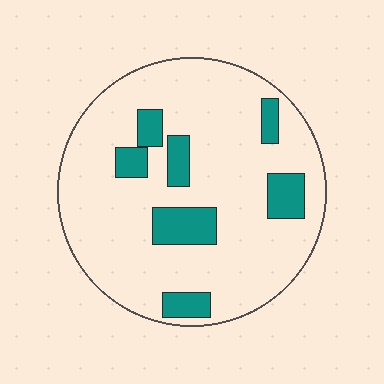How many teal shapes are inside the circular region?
7.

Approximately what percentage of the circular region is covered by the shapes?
Approximately 15%.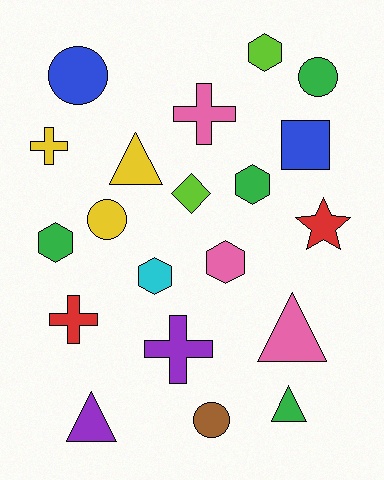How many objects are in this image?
There are 20 objects.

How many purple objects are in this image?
There are 2 purple objects.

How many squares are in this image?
There is 1 square.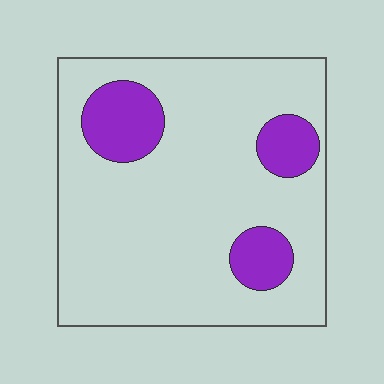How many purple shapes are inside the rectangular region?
3.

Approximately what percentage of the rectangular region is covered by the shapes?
Approximately 15%.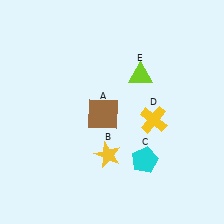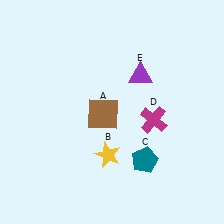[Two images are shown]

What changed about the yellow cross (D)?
In Image 1, D is yellow. In Image 2, it changed to magenta.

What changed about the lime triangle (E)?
In Image 1, E is lime. In Image 2, it changed to purple.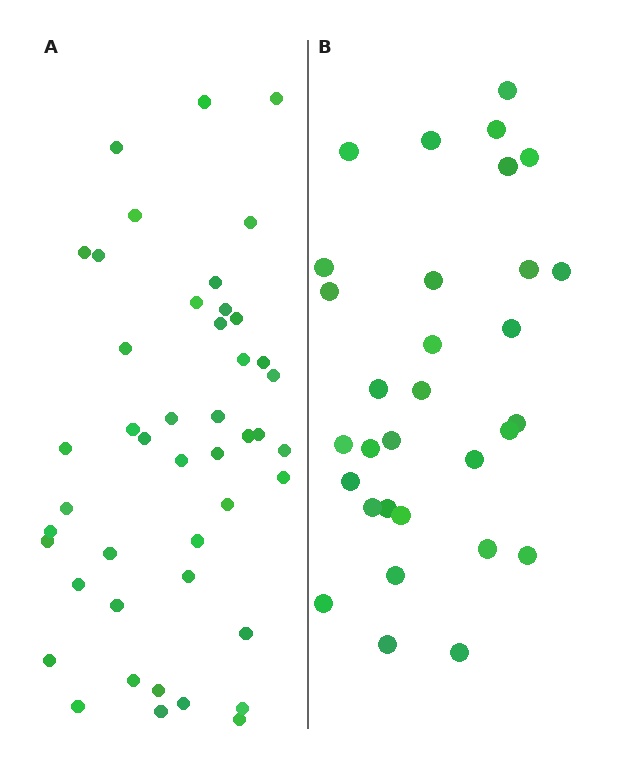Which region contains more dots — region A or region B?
Region A (the left region) has more dots.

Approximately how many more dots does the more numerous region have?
Region A has approximately 15 more dots than region B.